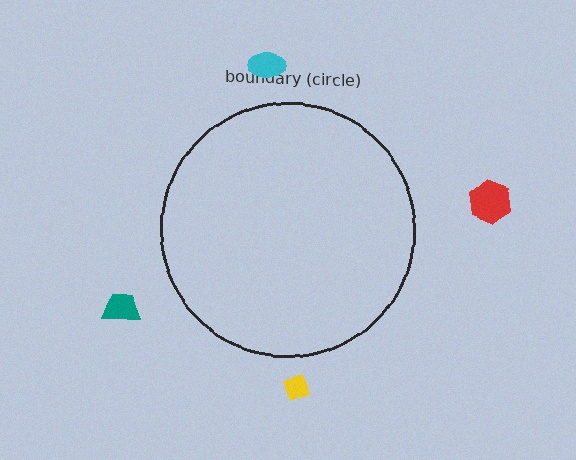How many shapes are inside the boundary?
0 inside, 4 outside.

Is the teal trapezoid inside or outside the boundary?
Outside.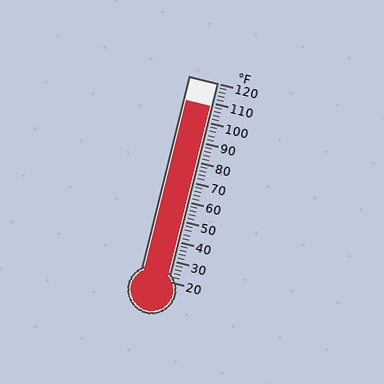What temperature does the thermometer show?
The thermometer shows approximately 108°F.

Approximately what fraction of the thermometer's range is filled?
The thermometer is filled to approximately 90% of its range.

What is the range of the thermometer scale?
The thermometer scale ranges from 20°F to 120°F.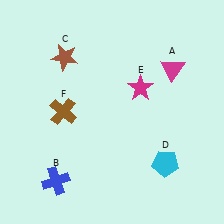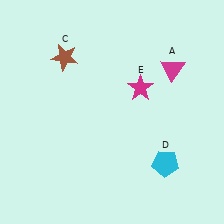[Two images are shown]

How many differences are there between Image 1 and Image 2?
There are 2 differences between the two images.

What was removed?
The brown cross (F), the blue cross (B) were removed in Image 2.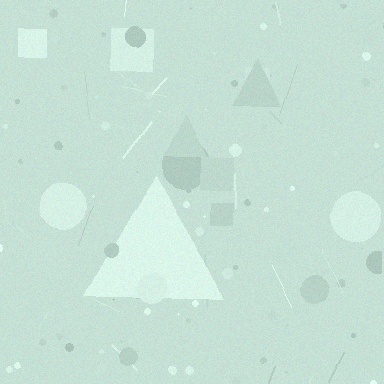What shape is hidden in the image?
A triangle is hidden in the image.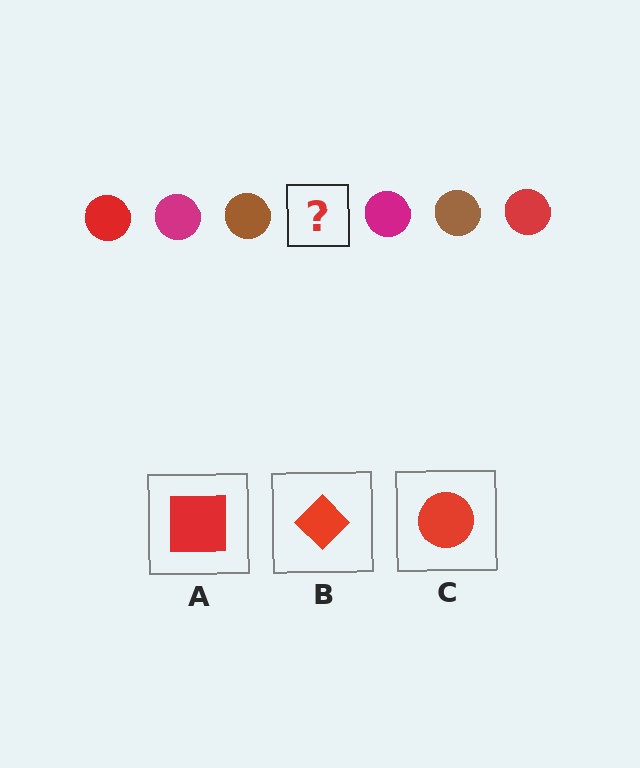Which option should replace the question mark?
Option C.